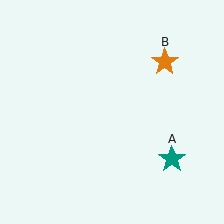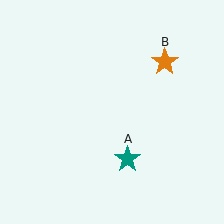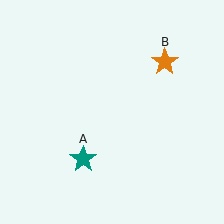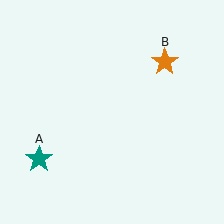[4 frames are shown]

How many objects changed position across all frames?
1 object changed position: teal star (object A).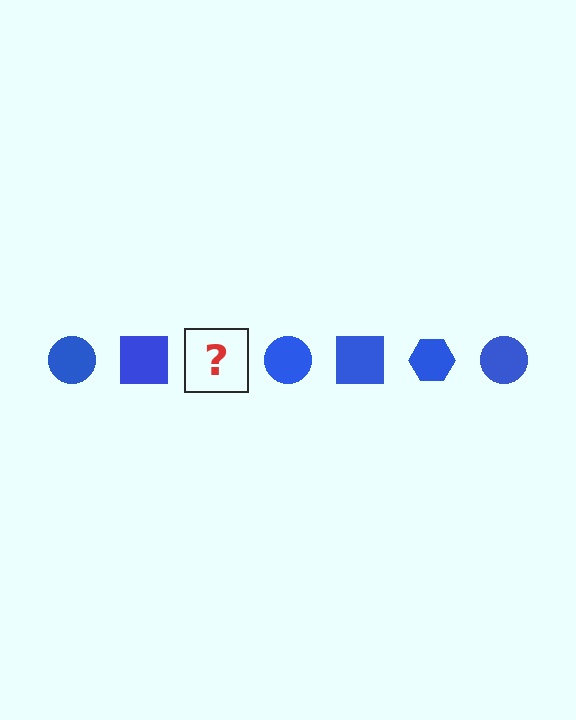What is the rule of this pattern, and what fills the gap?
The rule is that the pattern cycles through circle, square, hexagon shapes in blue. The gap should be filled with a blue hexagon.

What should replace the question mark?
The question mark should be replaced with a blue hexagon.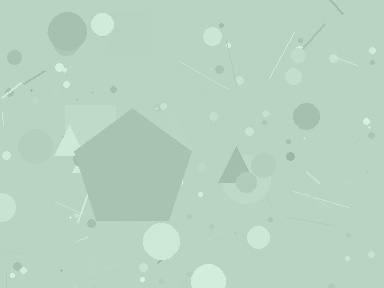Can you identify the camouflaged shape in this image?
The camouflaged shape is a pentagon.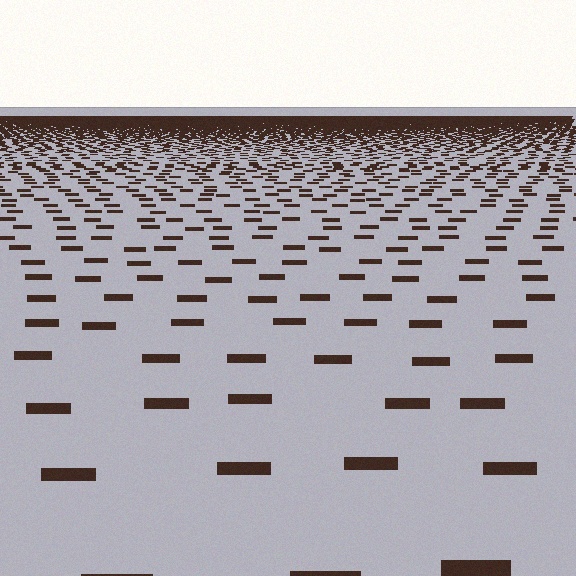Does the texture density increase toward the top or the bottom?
Density increases toward the top.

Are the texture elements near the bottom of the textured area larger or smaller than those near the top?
Larger. Near the bottom, elements are closer to the viewer and appear at a bigger on-screen size.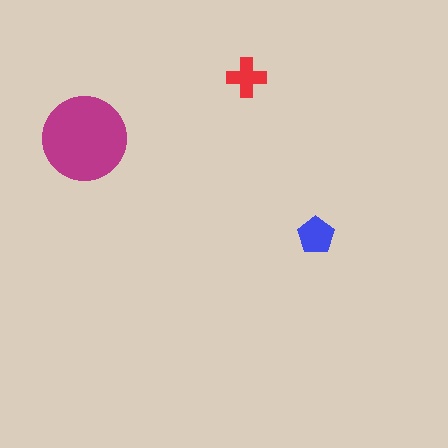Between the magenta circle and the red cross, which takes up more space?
The magenta circle.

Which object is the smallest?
The red cross.